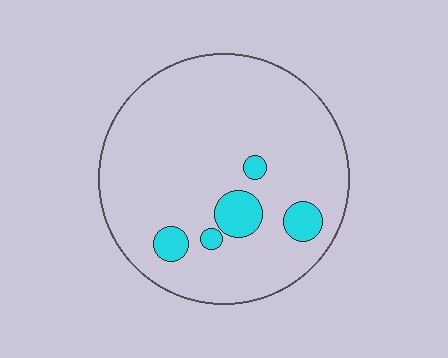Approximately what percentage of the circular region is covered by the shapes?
Approximately 10%.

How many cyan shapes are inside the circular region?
5.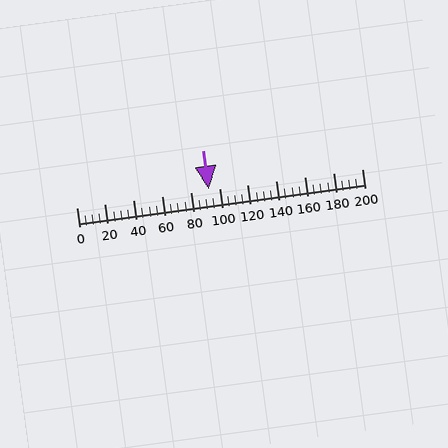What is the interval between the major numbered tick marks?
The major tick marks are spaced 20 units apart.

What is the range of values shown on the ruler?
The ruler shows values from 0 to 200.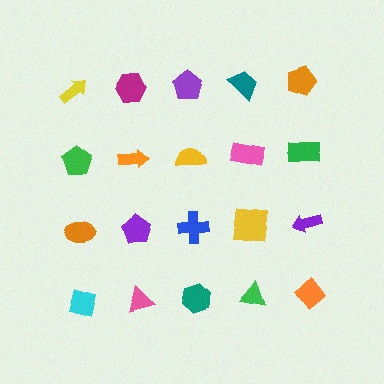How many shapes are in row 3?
5 shapes.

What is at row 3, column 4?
A yellow square.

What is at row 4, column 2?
A pink triangle.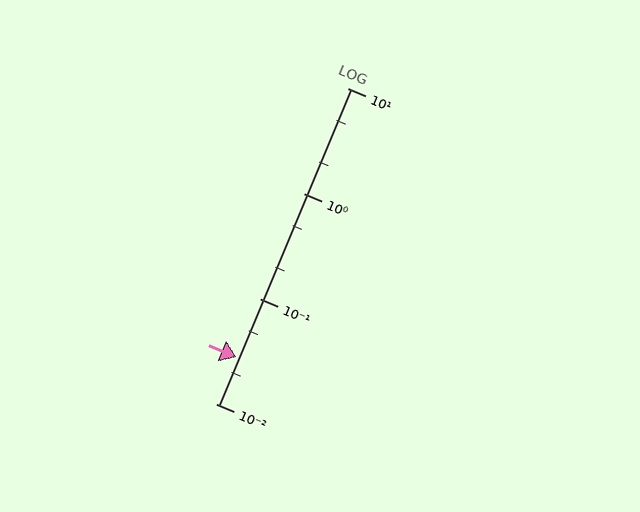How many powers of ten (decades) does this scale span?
The scale spans 3 decades, from 0.01 to 10.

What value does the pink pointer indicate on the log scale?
The pointer indicates approximately 0.028.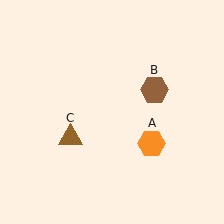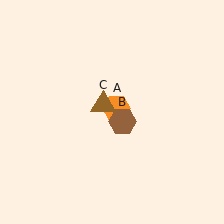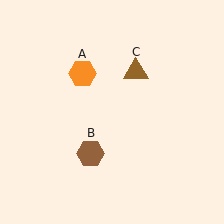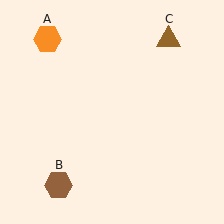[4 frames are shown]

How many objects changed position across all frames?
3 objects changed position: orange hexagon (object A), brown hexagon (object B), brown triangle (object C).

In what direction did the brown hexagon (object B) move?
The brown hexagon (object B) moved down and to the left.